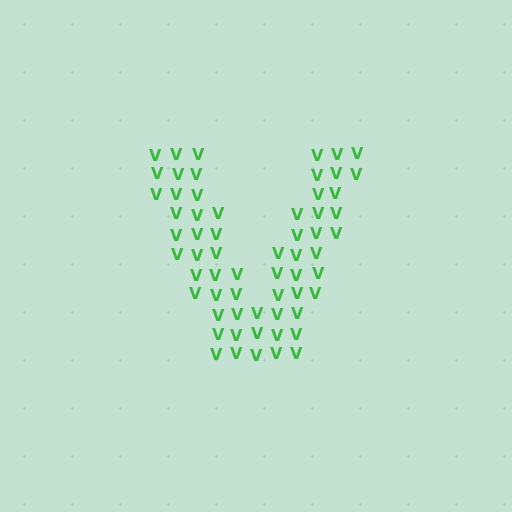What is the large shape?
The large shape is the letter V.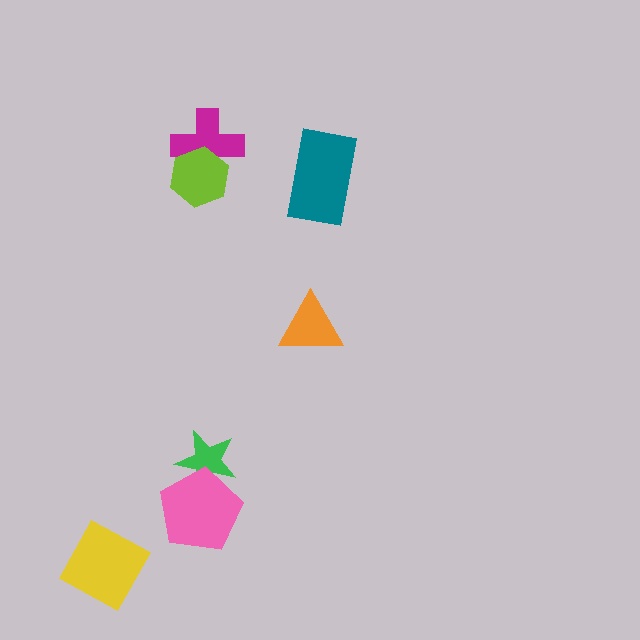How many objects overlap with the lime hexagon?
1 object overlaps with the lime hexagon.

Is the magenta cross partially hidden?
Yes, it is partially covered by another shape.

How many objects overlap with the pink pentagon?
1 object overlaps with the pink pentagon.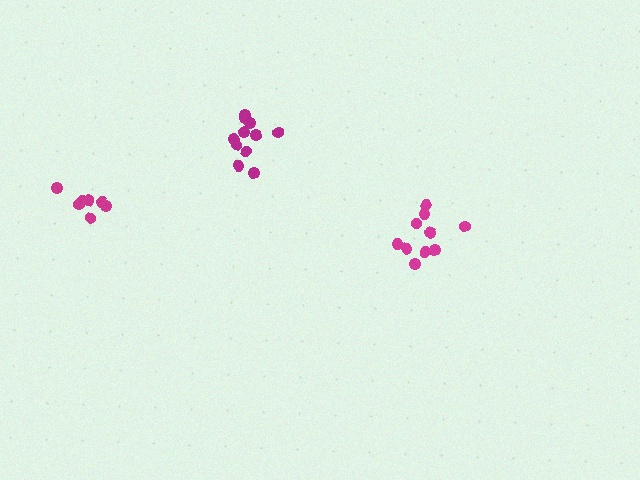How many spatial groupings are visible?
There are 3 spatial groupings.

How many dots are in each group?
Group 1: 10 dots, Group 2: 11 dots, Group 3: 7 dots (28 total).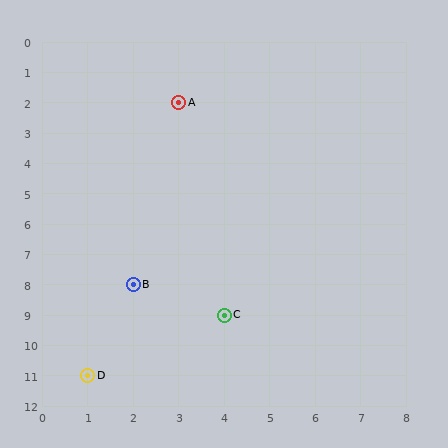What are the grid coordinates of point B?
Point B is at grid coordinates (2, 8).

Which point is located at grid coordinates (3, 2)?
Point A is at (3, 2).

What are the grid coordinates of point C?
Point C is at grid coordinates (4, 9).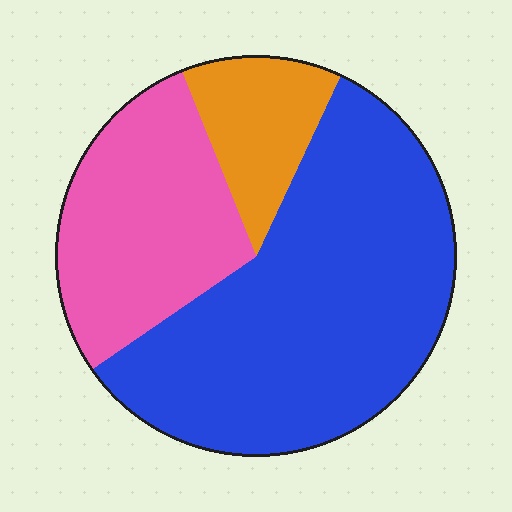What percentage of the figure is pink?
Pink covers about 30% of the figure.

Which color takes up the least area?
Orange, at roughly 15%.